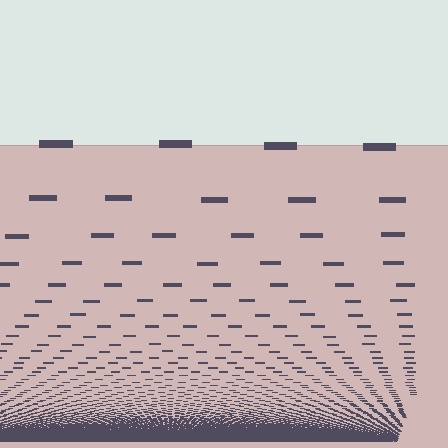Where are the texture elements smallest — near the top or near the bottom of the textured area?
Near the bottom.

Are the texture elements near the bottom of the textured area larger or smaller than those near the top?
Smaller. The gradient is inverted — elements near the bottom are smaller and denser.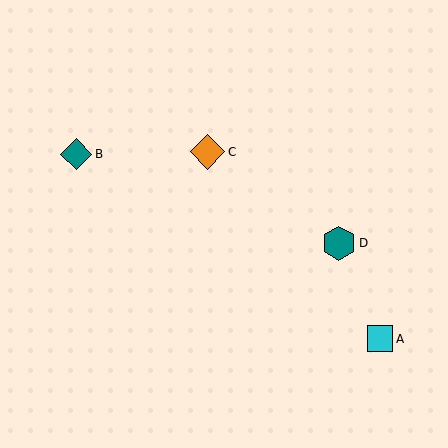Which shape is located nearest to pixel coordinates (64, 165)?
The teal diamond (labeled B) at (76, 154) is nearest to that location.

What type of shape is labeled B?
Shape B is a teal diamond.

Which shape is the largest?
The orange diamond (labeled C) is the largest.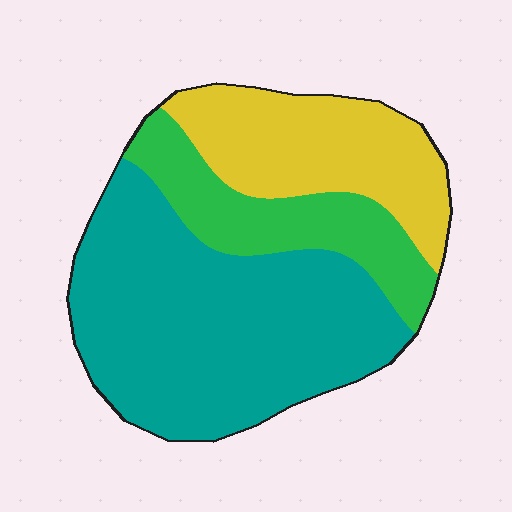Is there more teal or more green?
Teal.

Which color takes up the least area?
Green, at roughly 20%.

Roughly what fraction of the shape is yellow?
Yellow covers around 25% of the shape.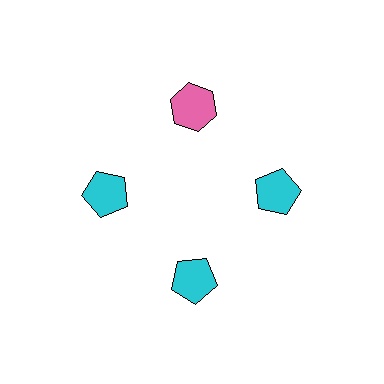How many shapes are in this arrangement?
There are 4 shapes arranged in a ring pattern.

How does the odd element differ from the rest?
It differs in both color (pink instead of cyan) and shape (hexagon instead of pentagon).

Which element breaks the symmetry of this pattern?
The pink hexagon at roughly the 12 o'clock position breaks the symmetry. All other shapes are cyan pentagons.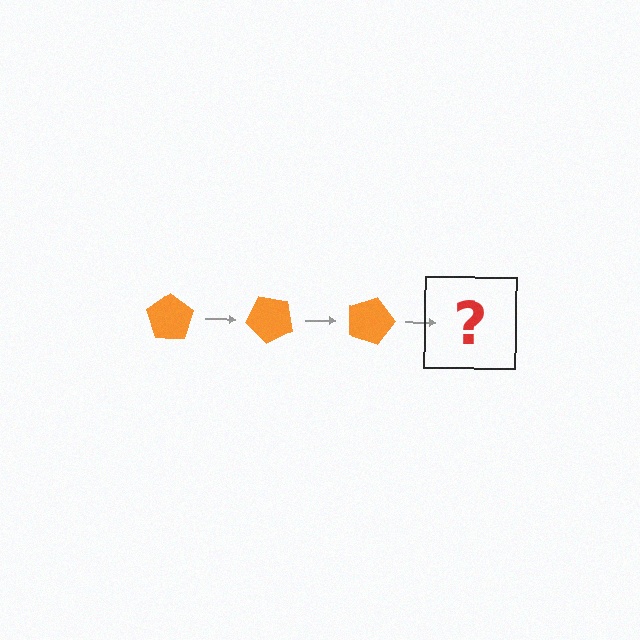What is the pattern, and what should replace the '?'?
The pattern is that the pentagon rotates 45 degrees each step. The '?' should be an orange pentagon rotated 135 degrees.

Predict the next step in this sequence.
The next step is an orange pentagon rotated 135 degrees.